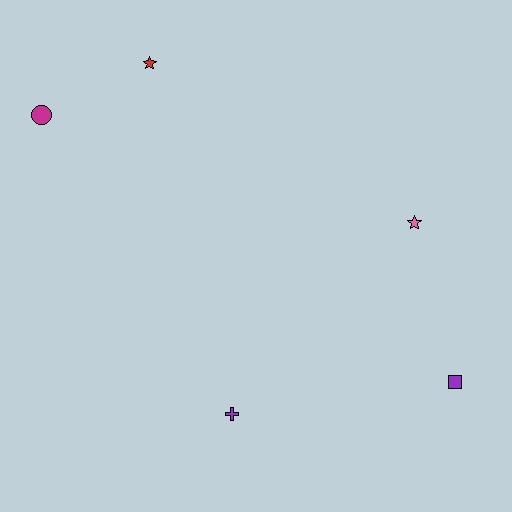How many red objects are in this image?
There is 1 red object.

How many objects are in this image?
There are 5 objects.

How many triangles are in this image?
There are no triangles.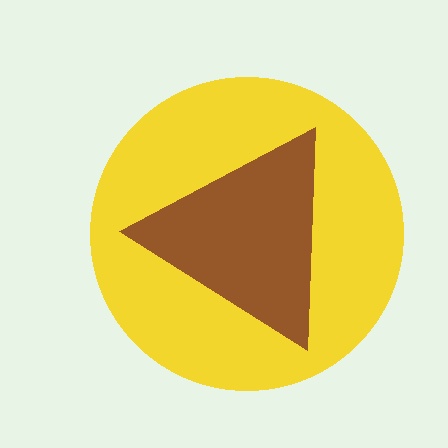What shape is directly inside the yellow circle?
The brown triangle.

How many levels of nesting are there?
2.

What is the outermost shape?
The yellow circle.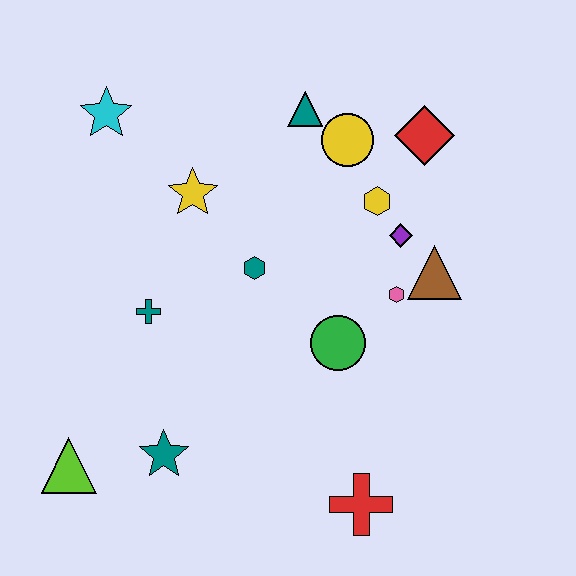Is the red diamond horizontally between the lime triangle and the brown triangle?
Yes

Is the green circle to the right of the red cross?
No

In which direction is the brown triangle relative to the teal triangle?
The brown triangle is below the teal triangle.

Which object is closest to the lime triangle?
The teal star is closest to the lime triangle.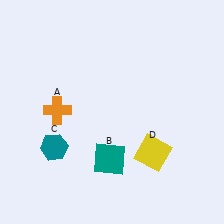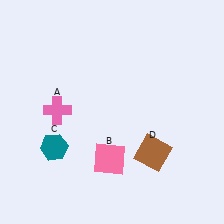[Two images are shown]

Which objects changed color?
A changed from orange to pink. B changed from teal to pink. D changed from yellow to brown.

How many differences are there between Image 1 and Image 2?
There are 3 differences between the two images.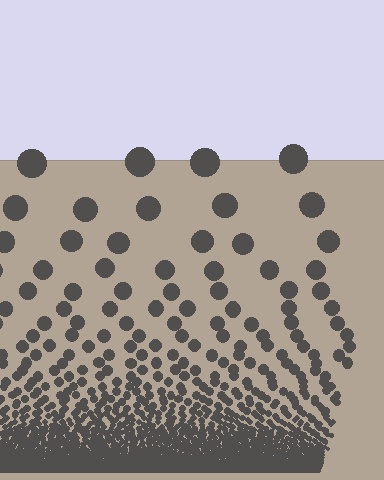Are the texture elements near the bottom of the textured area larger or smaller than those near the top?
Smaller. The gradient is inverted — elements near the bottom are smaller and denser.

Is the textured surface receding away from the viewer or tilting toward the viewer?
The surface appears to tilt toward the viewer. Texture elements get larger and sparser toward the top.